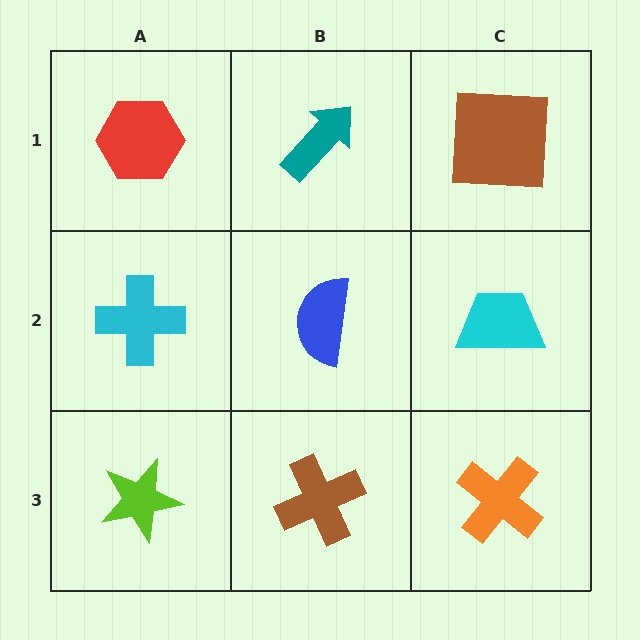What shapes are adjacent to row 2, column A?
A red hexagon (row 1, column A), a lime star (row 3, column A), a blue semicircle (row 2, column B).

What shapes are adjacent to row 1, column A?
A cyan cross (row 2, column A), a teal arrow (row 1, column B).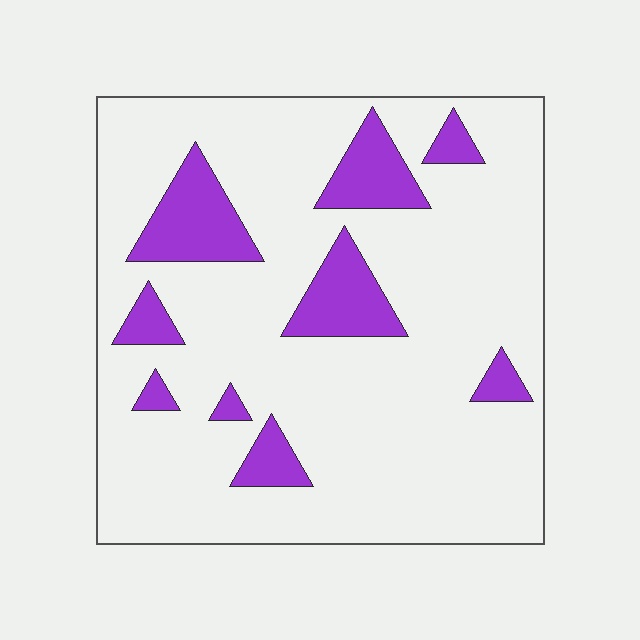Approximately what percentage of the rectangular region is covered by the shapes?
Approximately 15%.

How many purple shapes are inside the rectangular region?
9.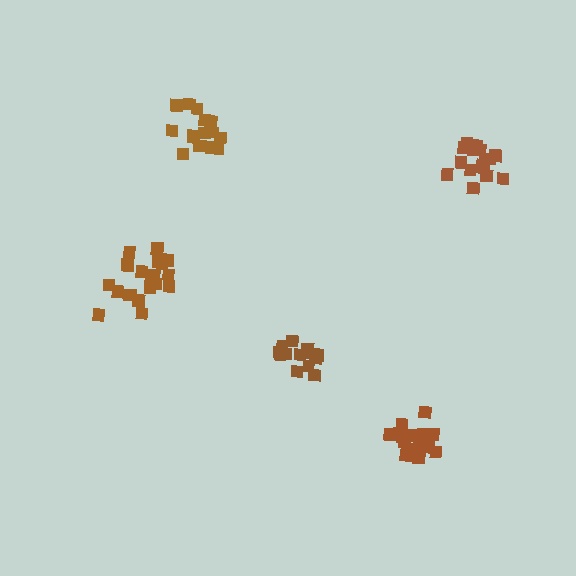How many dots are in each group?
Group 1: 18 dots, Group 2: 15 dots, Group 3: 16 dots, Group 4: 14 dots, Group 5: 19 dots (82 total).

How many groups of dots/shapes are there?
There are 5 groups.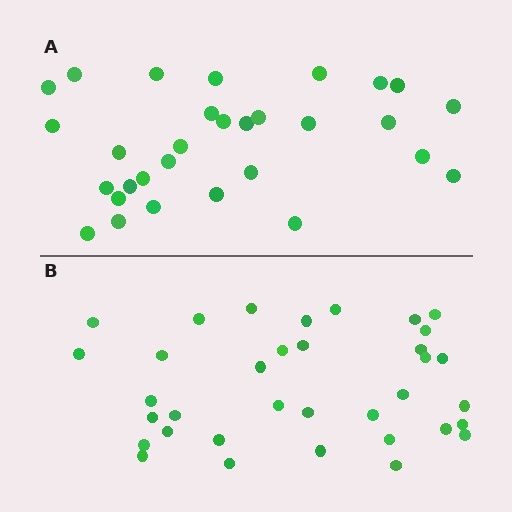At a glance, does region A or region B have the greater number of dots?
Region B (the bottom region) has more dots.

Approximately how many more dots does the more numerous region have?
Region B has about 5 more dots than region A.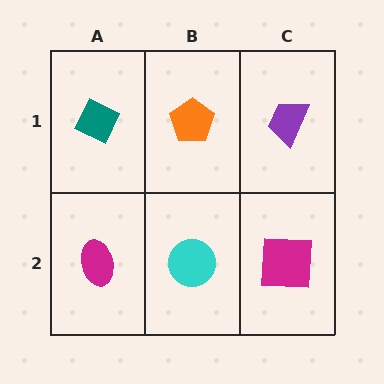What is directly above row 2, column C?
A purple trapezoid.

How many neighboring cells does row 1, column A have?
2.